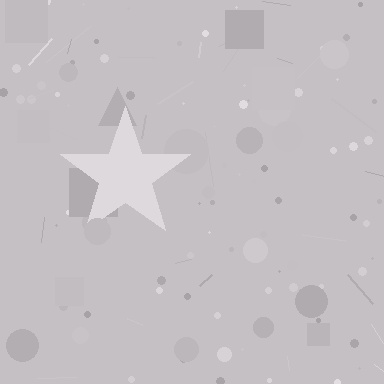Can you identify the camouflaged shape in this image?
The camouflaged shape is a star.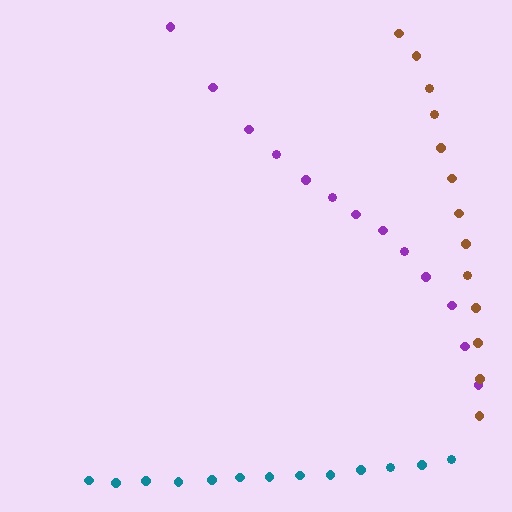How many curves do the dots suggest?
There are 3 distinct paths.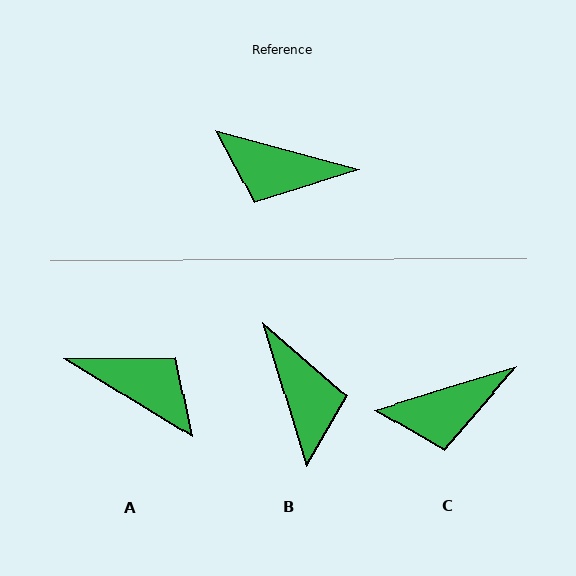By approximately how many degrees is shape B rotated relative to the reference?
Approximately 122 degrees counter-clockwise.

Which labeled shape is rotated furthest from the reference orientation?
A, about 163 degrees away.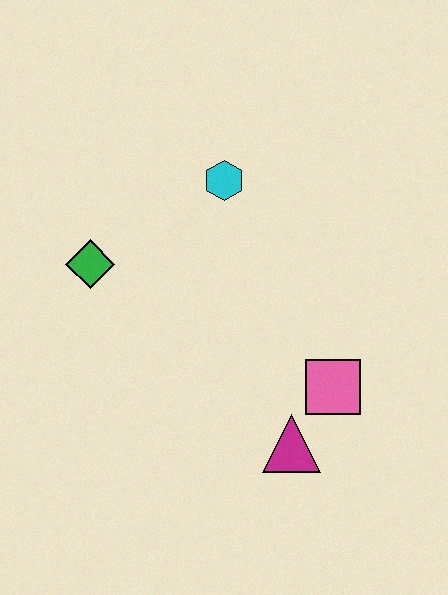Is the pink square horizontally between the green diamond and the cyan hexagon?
No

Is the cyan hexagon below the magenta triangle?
No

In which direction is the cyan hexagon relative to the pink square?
The cyan hexagon is above the pink square.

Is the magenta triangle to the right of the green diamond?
Yes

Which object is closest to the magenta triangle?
The pink square is closest to the magenta triangle.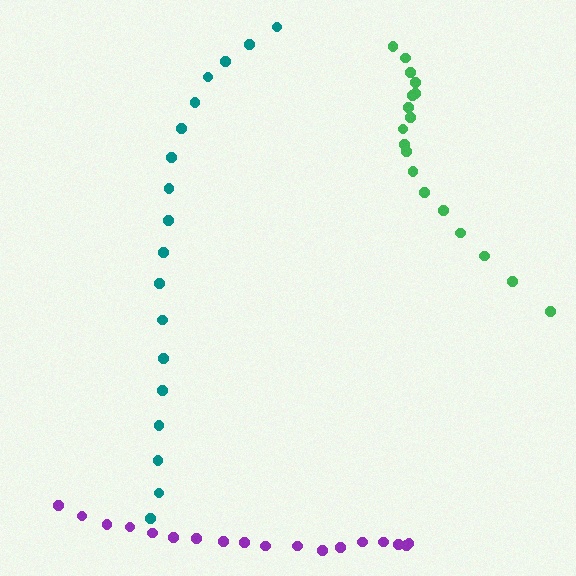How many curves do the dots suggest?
There are 3 distinct paths.